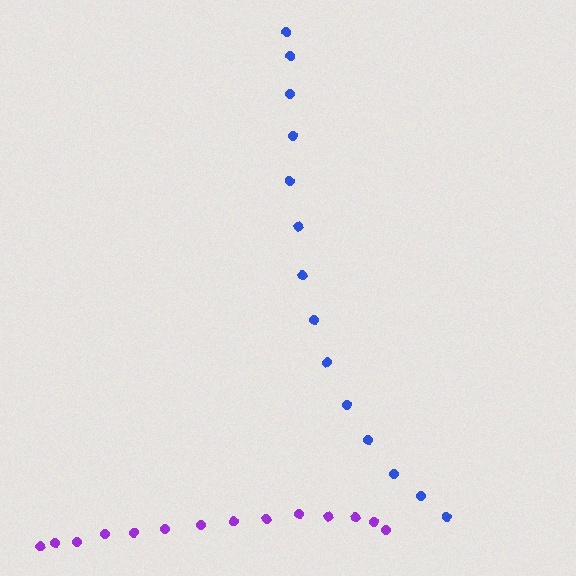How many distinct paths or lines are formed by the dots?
There are 2 distinct paths.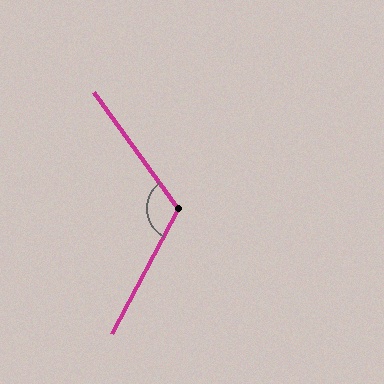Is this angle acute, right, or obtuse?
It is obtuse.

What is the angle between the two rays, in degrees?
Approximately 116 degrees.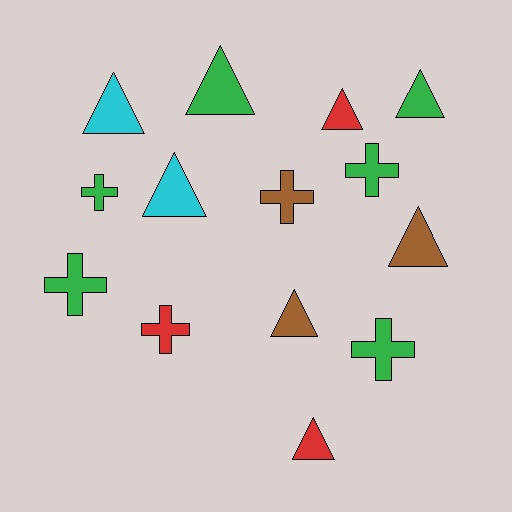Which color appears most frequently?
Green, with 6 objects.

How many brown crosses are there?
There is 1 brown cross.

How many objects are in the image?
There are 14 objects.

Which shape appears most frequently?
Triangle, with 8 objects.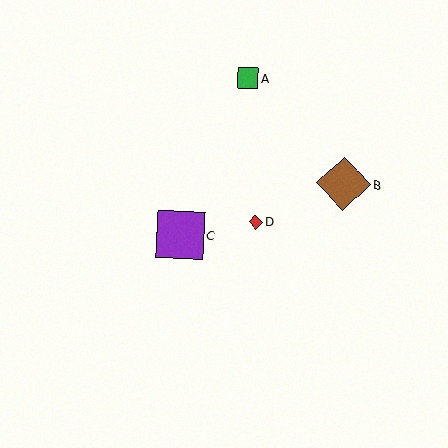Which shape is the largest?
The brown diamond (labeled B) is the largest.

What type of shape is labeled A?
Shape A is a green square.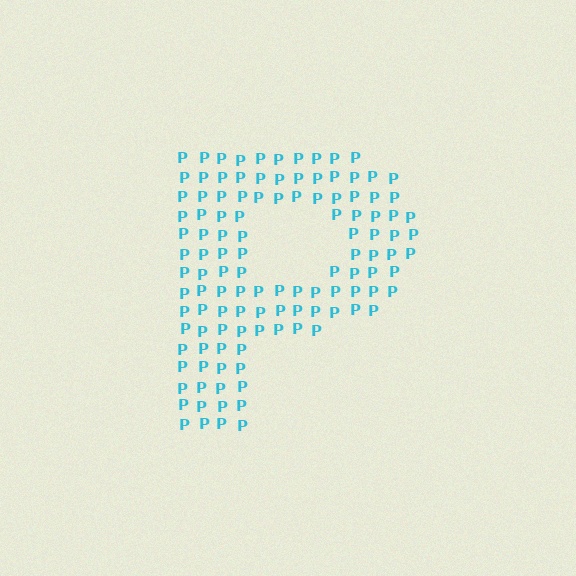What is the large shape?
The large shape is the letter P.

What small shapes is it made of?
It is made of small letter P's.